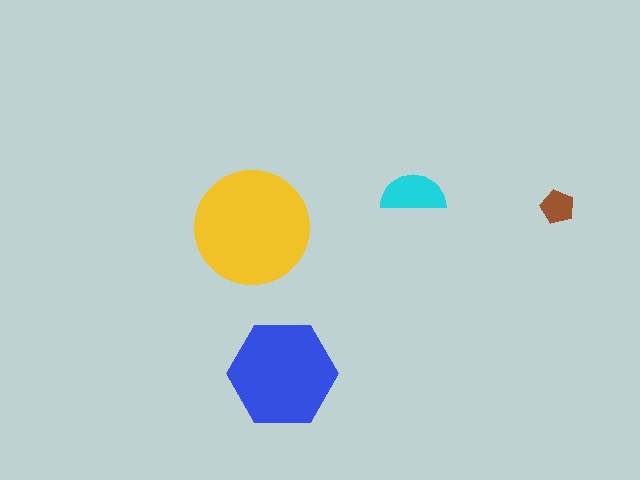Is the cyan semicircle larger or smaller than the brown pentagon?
Larger.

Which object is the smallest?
The brown pentagon.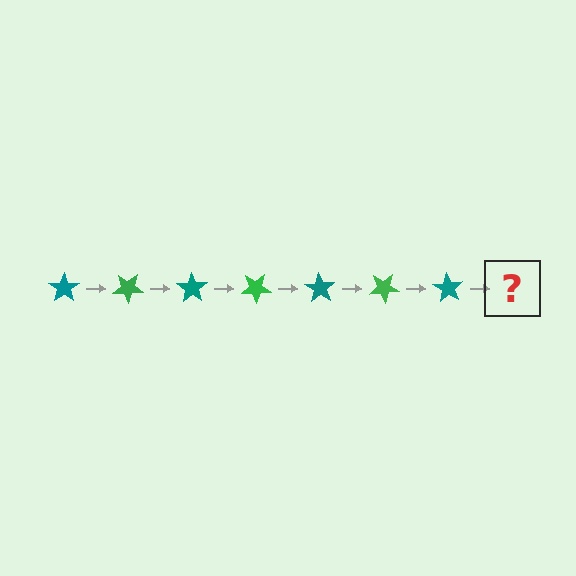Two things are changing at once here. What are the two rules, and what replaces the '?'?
The two rules are that it rotates 35 degrees each step and the color cycles through teal and green. The '?' should be a green star, rotated 245 degrees from the start.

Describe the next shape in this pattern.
It should be a green star, rotated 245 degrees from the start.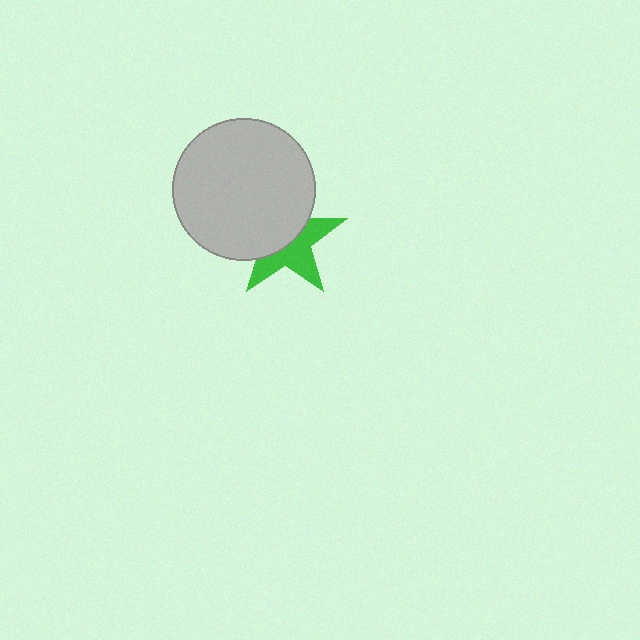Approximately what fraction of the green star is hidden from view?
Roughly 52% of the green star is hidden behind the light gray circle.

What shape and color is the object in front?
The object in front is a light gray circle.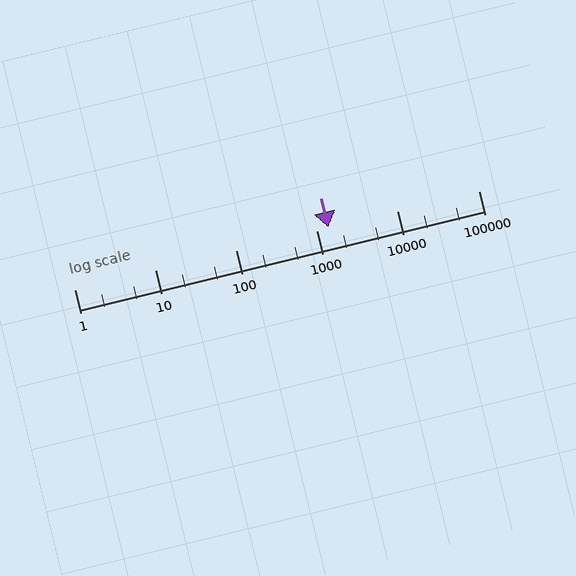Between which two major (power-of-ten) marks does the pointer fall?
The pointer is between 1000 and 10000.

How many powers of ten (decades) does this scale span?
The scale spans 5 decades, from 1 to 100000.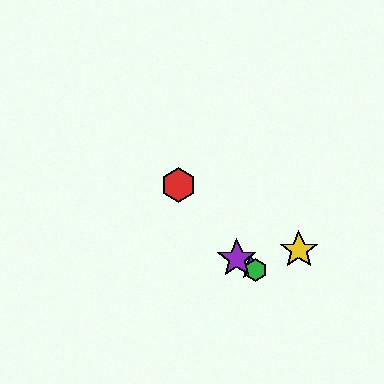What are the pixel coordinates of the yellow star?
The yellow star is at (299, 250).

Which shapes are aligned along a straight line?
The blue star, the green hexagon, the purple star are aligned along a straight line.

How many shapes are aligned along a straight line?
3 shapes (the blue star, the green hexagon, the purple star) are aligned along a straight line.